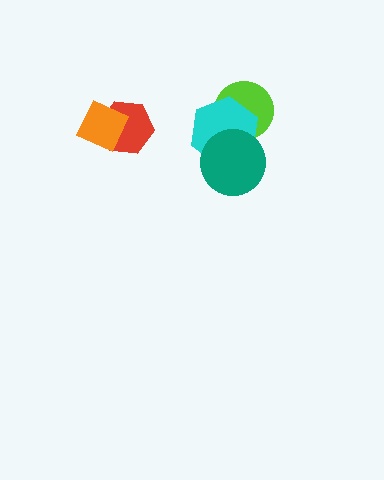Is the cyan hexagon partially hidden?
Yes, it is partially covered by another shape.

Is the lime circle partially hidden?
Yes, it is partially covered by another shape.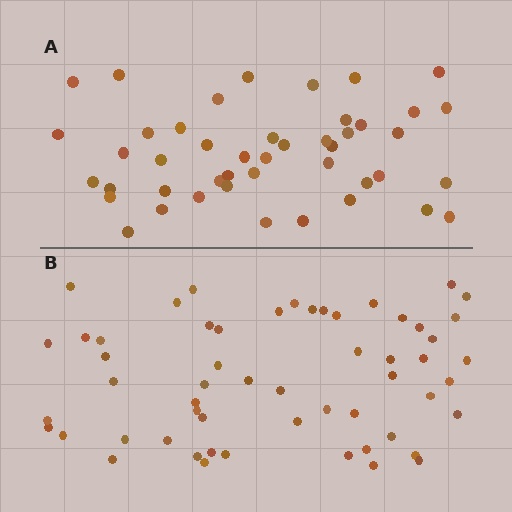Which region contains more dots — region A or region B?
Region B (the bottom region) has more dots.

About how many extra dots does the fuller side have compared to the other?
Region B has roughly 12 or so more dots than region A.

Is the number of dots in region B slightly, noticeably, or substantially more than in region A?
Region B has only slightly more — the two regions are fairly close. The ratio is roughly 1.2 to 1.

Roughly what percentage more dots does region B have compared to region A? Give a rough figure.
About 25% more.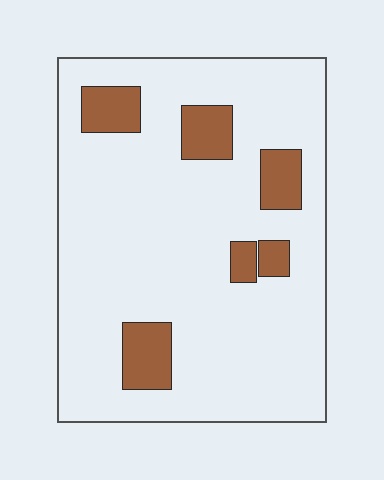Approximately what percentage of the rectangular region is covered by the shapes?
Approximately 15%.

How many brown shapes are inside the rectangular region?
6.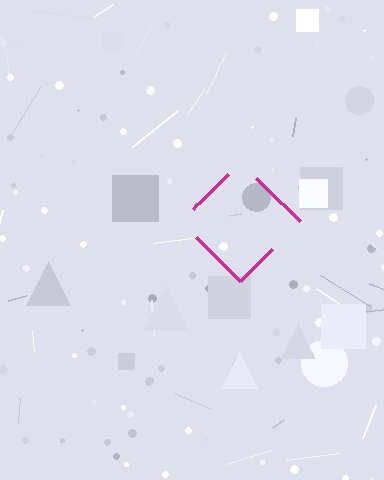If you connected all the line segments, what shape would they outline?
They would outline a diamond.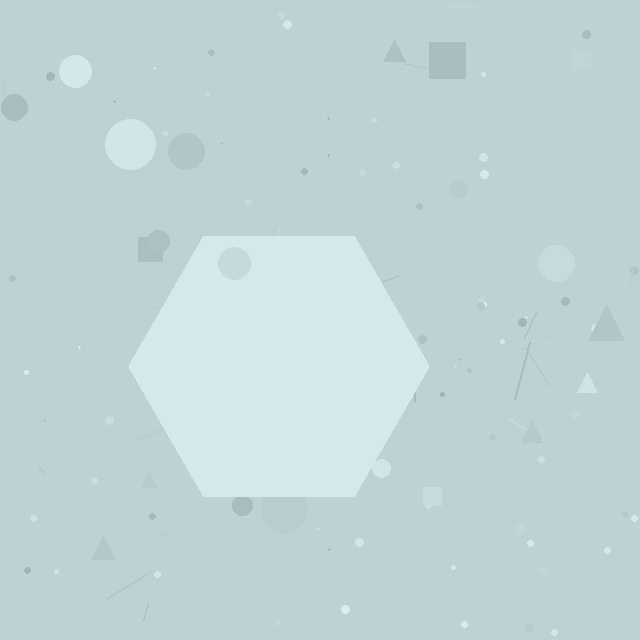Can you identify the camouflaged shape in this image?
The camouflaged shape is a hexagon.